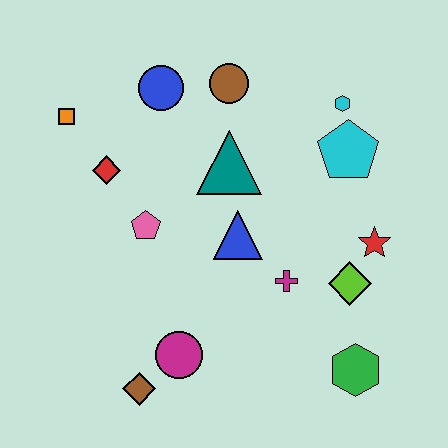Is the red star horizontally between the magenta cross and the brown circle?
No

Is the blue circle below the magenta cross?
No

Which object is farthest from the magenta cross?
The orange square is farthest from the magenta cross.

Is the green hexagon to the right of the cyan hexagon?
Yes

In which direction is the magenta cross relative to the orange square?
The magenta cross is to the right of the orange square.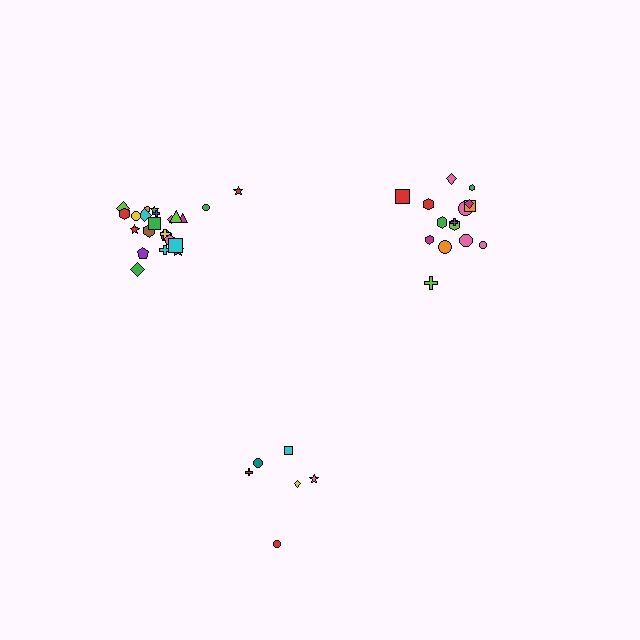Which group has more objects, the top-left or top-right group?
The top-left group.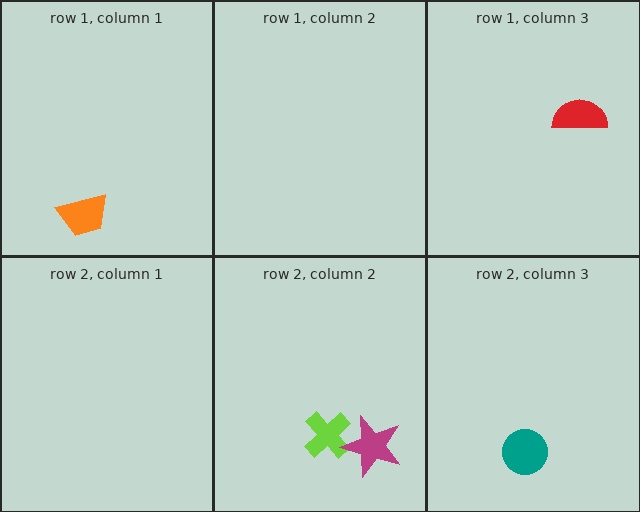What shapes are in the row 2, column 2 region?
The lime cross, the magenta star.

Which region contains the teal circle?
The row 2, column 3 region.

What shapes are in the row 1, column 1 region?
The orange trapezoid.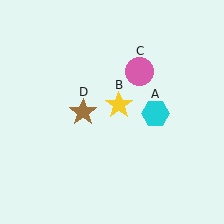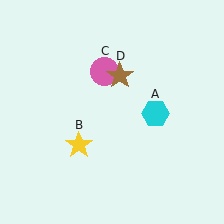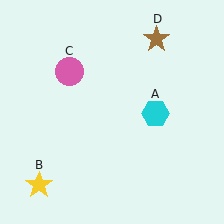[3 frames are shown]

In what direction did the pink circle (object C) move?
The pink circle (object C) moved left.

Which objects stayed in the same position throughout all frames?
Cyan hexagon (object A) remained stationary.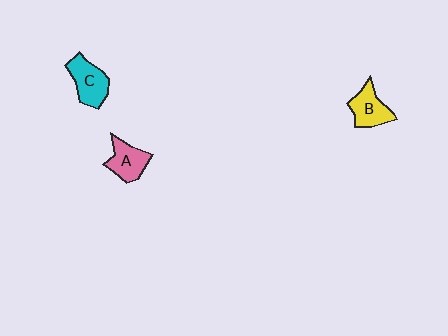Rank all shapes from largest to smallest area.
From largest to smallest: C (cyan), B (yellow), A (pink).